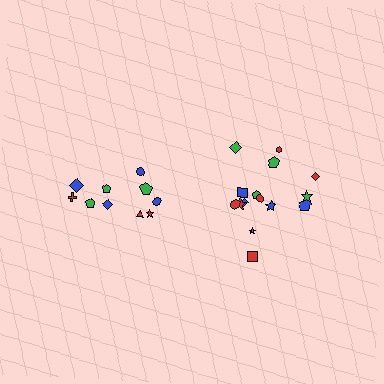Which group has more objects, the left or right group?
The right group.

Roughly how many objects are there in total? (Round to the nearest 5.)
Roughly 25 objects in total.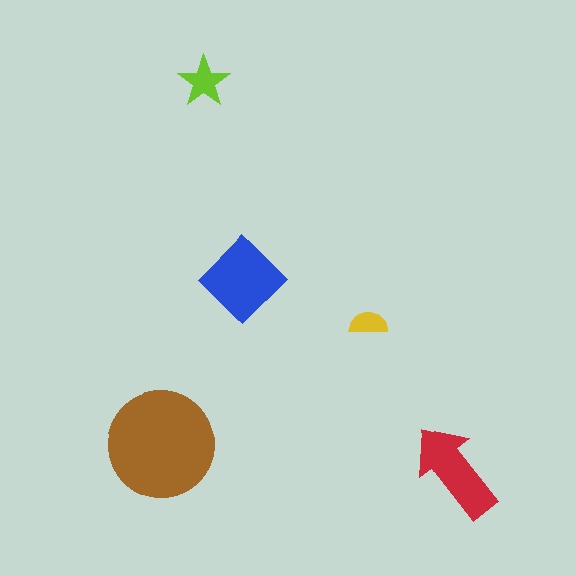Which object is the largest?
The brown circle.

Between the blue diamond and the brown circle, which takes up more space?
The brown circle.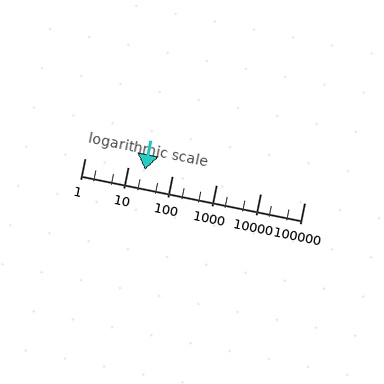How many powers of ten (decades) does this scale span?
The scale spans 5 decades, from 1 to 100000.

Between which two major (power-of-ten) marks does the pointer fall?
The pointer is between 10 and 100.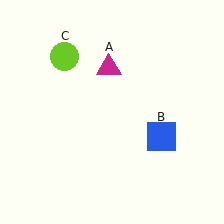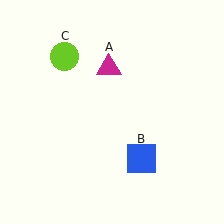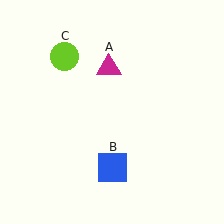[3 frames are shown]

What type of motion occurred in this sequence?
The blue square (object B) rotated clockwise around the center of the scene.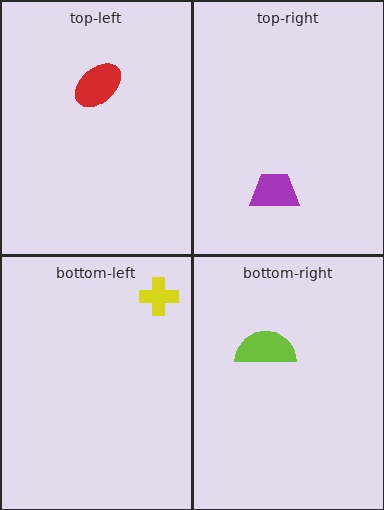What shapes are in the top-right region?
The purple trapezoid.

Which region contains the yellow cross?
The bottom-left region.